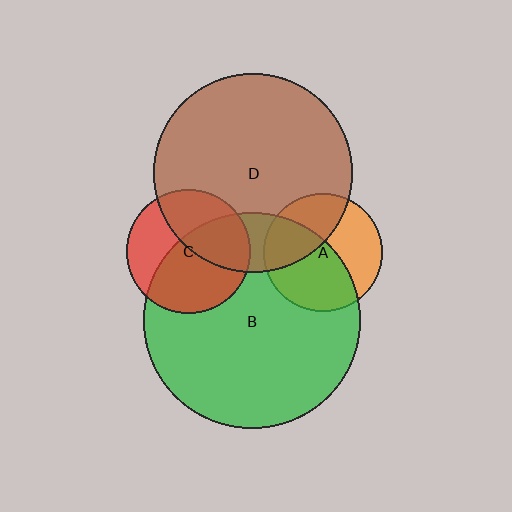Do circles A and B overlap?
Yes.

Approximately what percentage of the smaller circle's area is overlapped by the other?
Approximately 55%.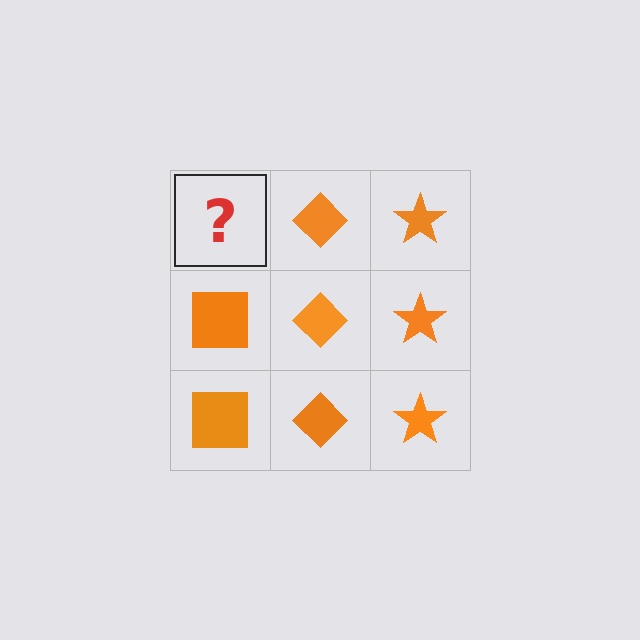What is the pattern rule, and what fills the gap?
The rule is that each column has a consistent shape. The gap should be filled with an orange square.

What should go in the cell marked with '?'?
The missing cell should contain an orange square.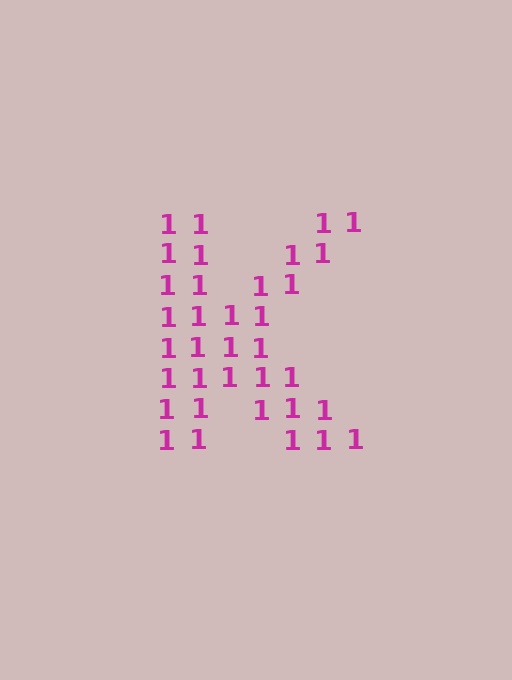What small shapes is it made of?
It is made of small digit 1's.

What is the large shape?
The large shape is the letter K.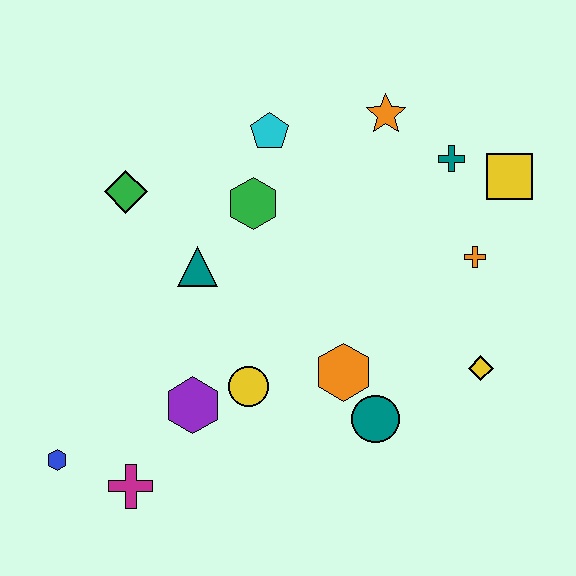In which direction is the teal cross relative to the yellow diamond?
The teal cross is above the yellow diamond.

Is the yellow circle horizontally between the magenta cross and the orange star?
Yes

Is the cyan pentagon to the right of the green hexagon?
Yes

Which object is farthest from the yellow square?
The blue hexagon is farthest from the yellow square.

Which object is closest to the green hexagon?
The cyan pentagon is closest to the green hexagon.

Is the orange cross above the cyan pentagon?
No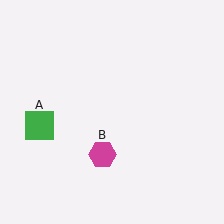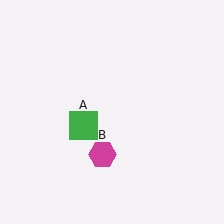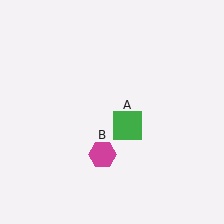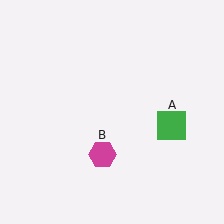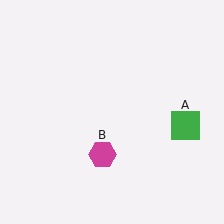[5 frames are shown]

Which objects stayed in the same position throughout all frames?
Magenta hexagon (object B) remained stationary.